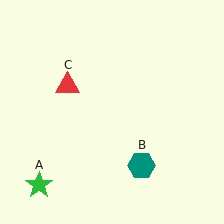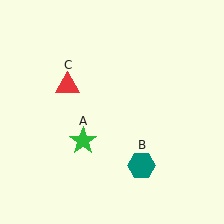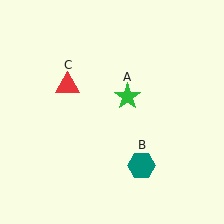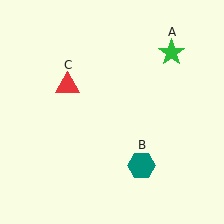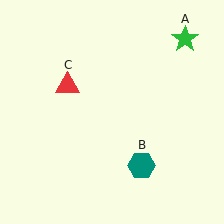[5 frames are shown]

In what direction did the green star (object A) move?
The green star (object A) moved up and to the right.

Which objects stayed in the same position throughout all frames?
Teal hexagon (object B) and red triangle (object C) remained stationary.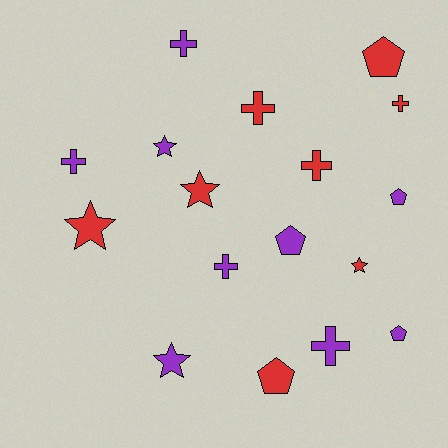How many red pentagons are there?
There are 2 red pentagons.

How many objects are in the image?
There are 17 objects.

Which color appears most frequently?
Purple, with 9 objects.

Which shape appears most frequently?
Cross, with 7 objects.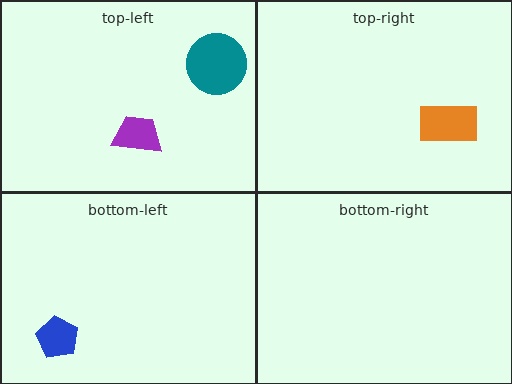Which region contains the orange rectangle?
The top-right region.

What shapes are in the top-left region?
The teal circle, the purple trapezoid.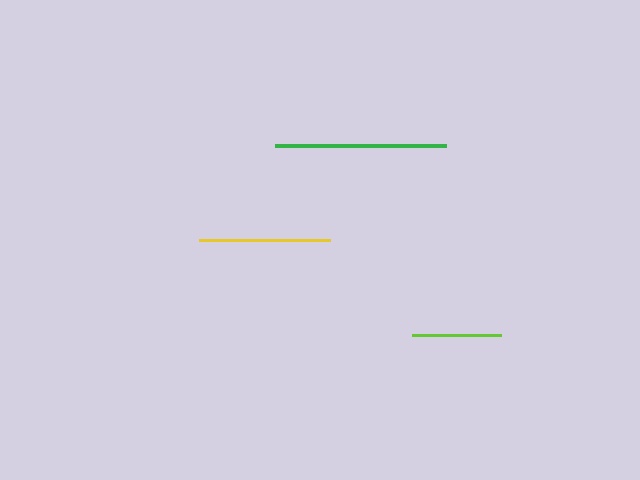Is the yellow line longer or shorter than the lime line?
The yellow line is longer than the lime line.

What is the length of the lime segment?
The lime segment is approximately 89 pixels long.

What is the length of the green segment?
The green segment is approximately 172 pixels long.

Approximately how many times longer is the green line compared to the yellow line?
The green line is approximately 1.3 times the length of the yellow line.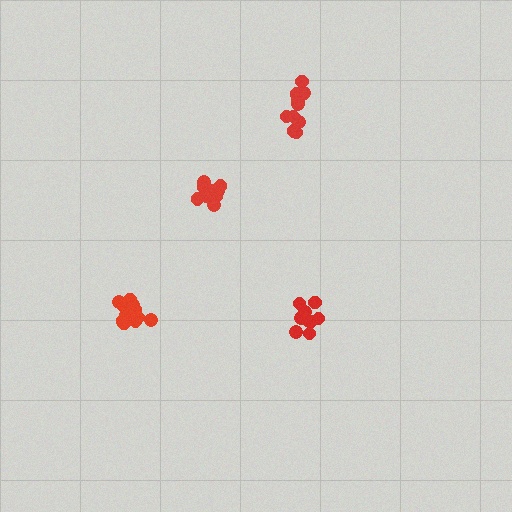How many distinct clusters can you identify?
There are 4 distinct clusters.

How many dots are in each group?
Group 1: 12 dots, Group 2: 10 dots, Group 3: 11 dots, Group 4: 12 dots (45 total).